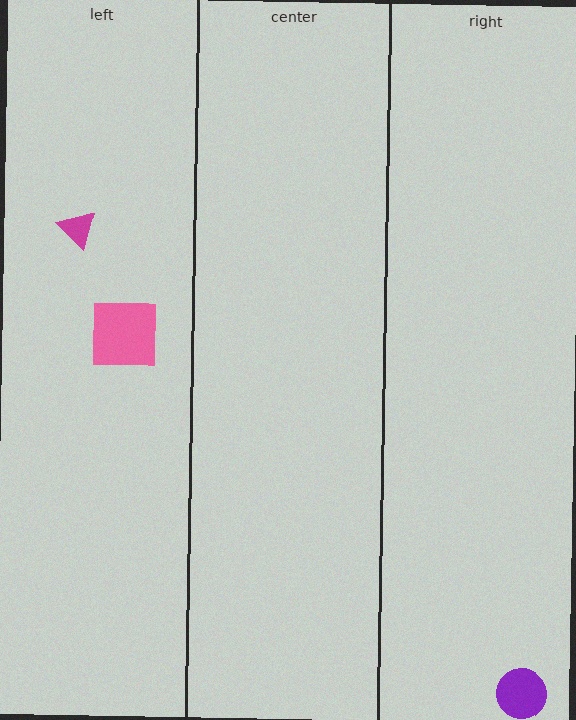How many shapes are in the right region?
1.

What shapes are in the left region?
The pink square, the magenta triangle.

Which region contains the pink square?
The left region.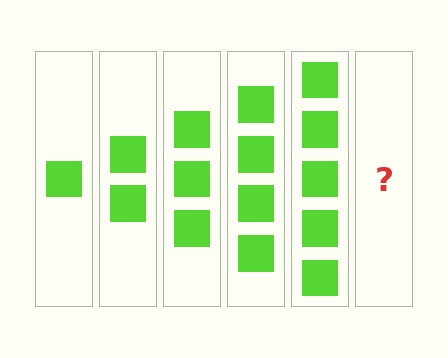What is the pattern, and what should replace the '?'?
The pattern is that each step adds one more square. The '?' should be 6 squares.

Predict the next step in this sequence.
The next step is 6 squares.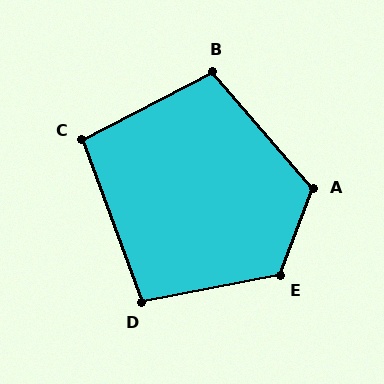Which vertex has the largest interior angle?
E, at approximately 122 degrees.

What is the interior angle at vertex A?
Approximately 118 degrees (obtuse).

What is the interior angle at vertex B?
Approximately 104 degrees (obtuse).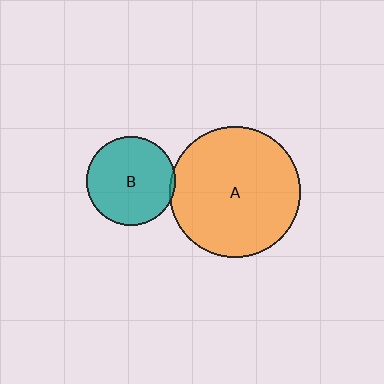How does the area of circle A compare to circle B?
Approximately 2.2 times.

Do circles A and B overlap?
Yes.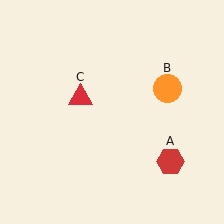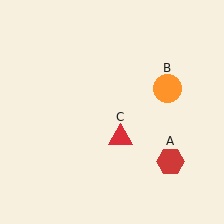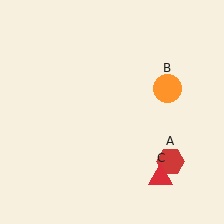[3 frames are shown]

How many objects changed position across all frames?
1 object changed position: red triangle (object C).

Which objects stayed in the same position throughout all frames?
Red hexagon (object A) and orange circle (object B) remained stationary.